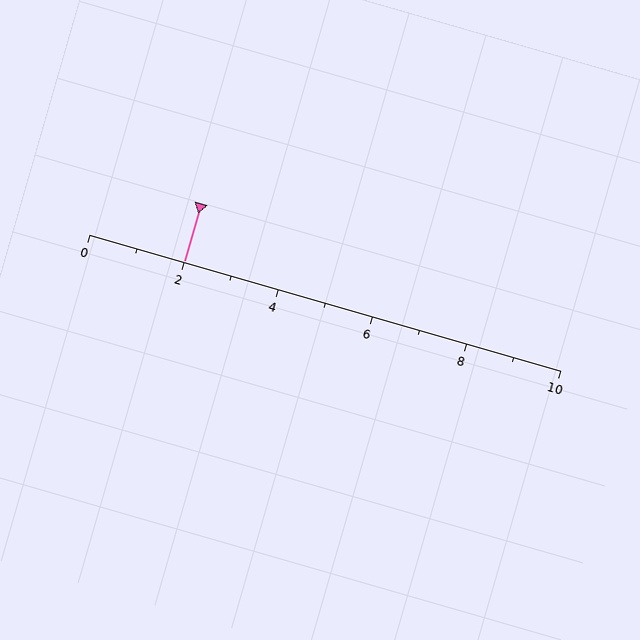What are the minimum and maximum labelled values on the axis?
The axis runs from 0 to 10.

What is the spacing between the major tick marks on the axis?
The major ticks are spaced 2 apart.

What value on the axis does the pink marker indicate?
The marker indicates approximately 2.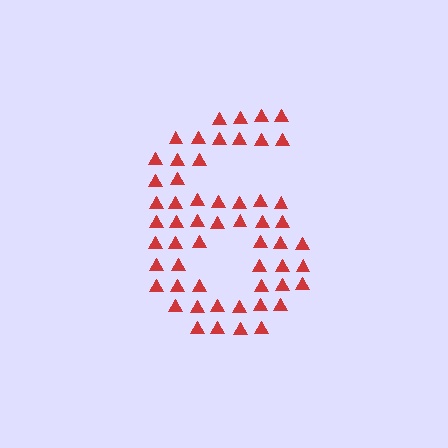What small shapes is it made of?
It is made of small triangles.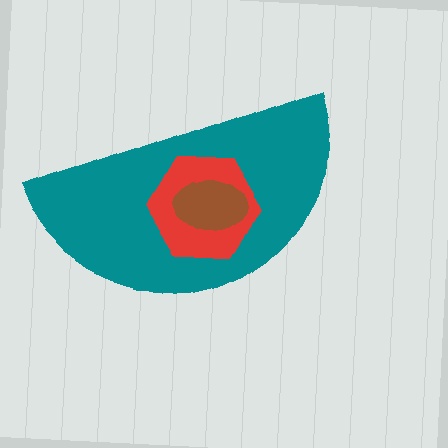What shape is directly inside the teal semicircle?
The red hexagon.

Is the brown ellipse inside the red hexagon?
Yes.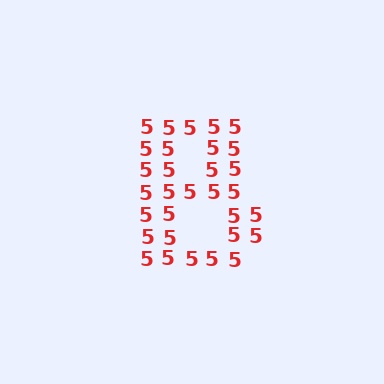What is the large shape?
The large shape is the letter B.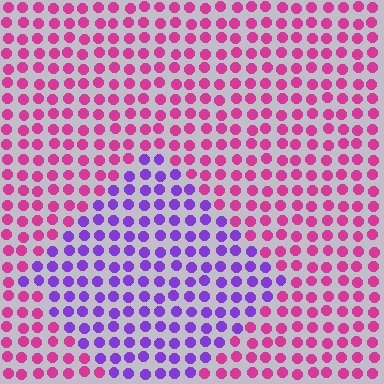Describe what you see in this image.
The image is filled with small magenta elements in a uniform arrangement. A diamond-shaped region is visible where the elements are tinted to a slightly different hue, forming a subtle color boundary.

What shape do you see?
I see a diamond.